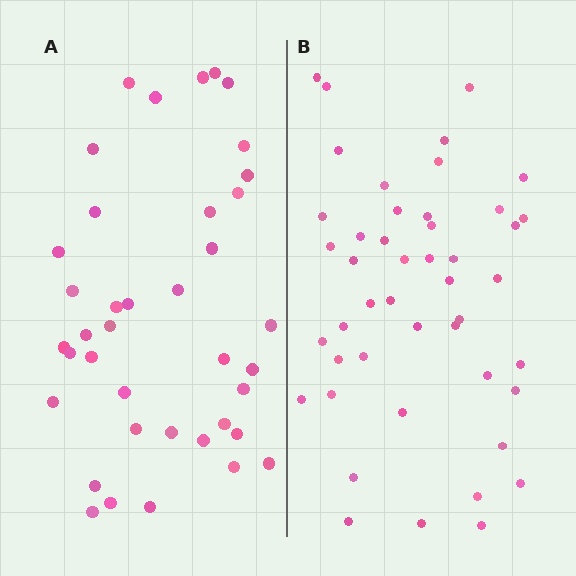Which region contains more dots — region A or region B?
Region B (the right region) has more dots.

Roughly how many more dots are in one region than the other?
Region B has roughly 8 or so more dots than region A.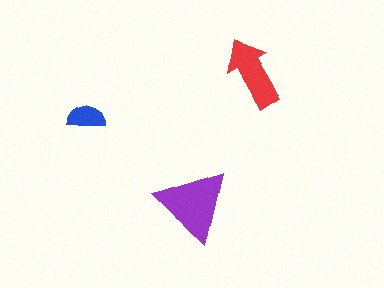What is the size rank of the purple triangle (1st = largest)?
1st.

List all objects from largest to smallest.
The purple triangle, the red arrow, the blue semicircle.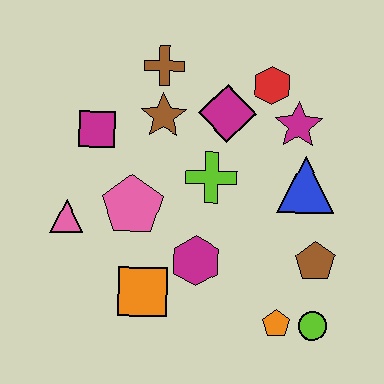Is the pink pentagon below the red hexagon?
Yes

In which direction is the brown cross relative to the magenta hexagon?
The brown cross is above the magenta hexagon.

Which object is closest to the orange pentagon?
The lime circle is closest to the orange pentagon.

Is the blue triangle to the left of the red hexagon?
No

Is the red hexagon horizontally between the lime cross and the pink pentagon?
No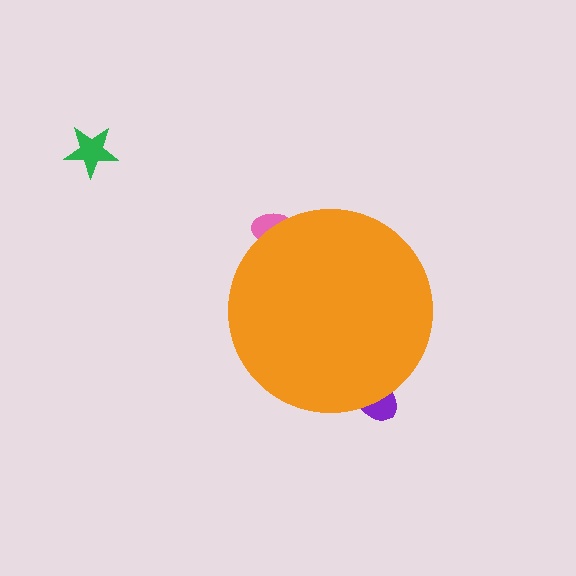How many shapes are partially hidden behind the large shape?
2 shapes are partially hidden.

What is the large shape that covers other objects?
An orange circle.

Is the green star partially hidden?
No, the green star is fully visible.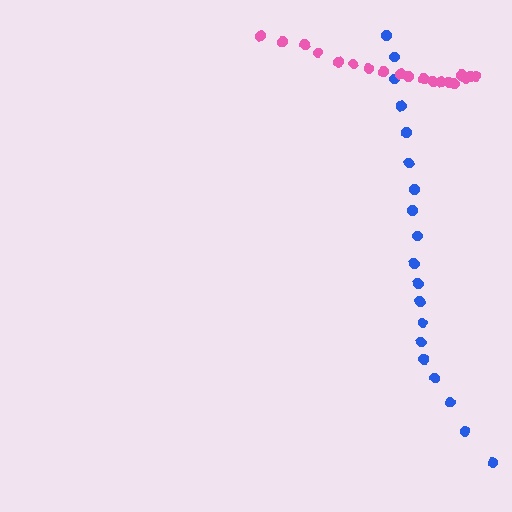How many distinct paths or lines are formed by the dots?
There are 2 distinct paths.